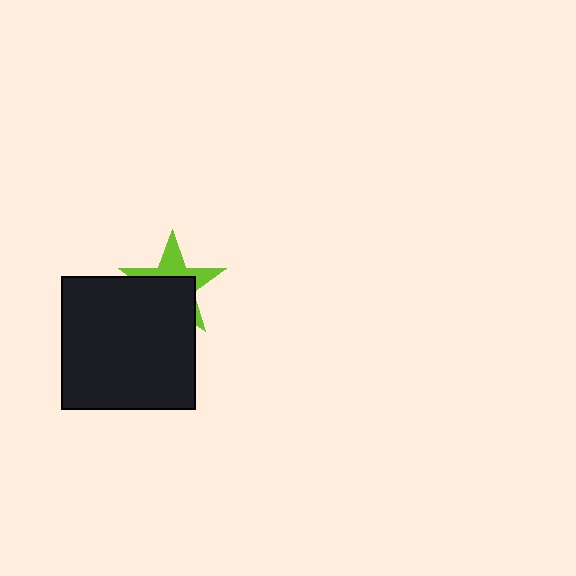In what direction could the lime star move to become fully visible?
The lime star could move up. That would shift it out from behind the black rectangle entirely.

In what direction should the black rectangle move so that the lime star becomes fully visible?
The black rectangle should move down. That is the shortest direction to clear the overlap and leave the lime star fully visible.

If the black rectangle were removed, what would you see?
You would see the complete lime star.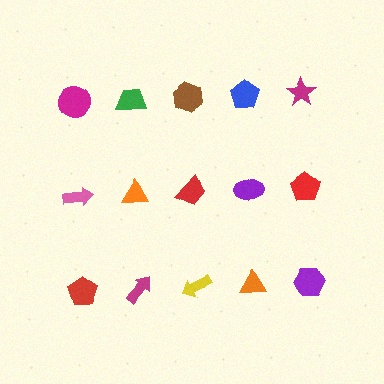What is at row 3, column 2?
A magenta arrow.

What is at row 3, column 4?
An orange triangle.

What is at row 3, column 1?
A red pentagon.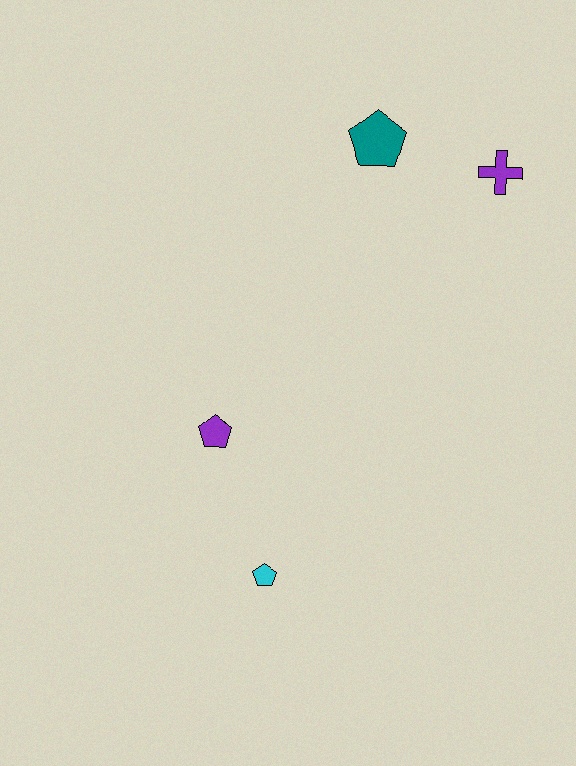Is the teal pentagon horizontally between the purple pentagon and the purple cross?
Yes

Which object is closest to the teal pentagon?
The purple cross is closest to the teal pentagon.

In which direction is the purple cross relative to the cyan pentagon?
The purple cross is above the cyan pentagon.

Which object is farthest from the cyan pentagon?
The purple cross is farthest from the cyan pentagon.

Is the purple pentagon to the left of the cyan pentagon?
Yes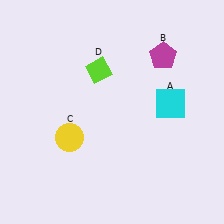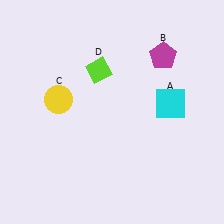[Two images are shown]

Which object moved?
The yellow circle (C) moved up.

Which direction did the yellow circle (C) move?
The yellow circle (C) moved up.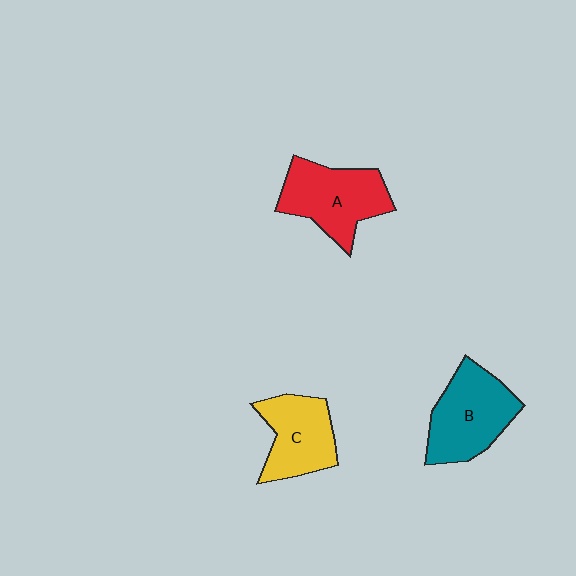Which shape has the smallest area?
Shape C (yellow).